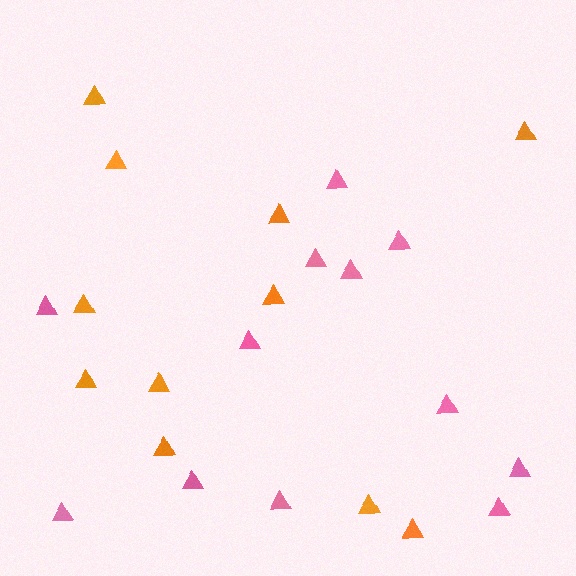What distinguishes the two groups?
There are 2 groups: one group of pink triangles (12) and one group of orange triangles (11).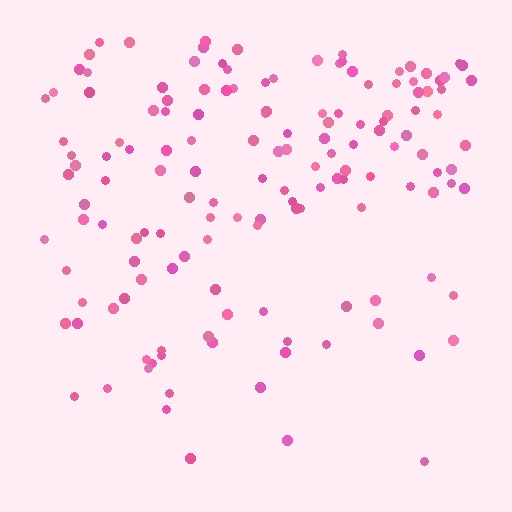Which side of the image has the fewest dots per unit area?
The bottom.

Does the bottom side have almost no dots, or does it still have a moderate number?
Still a moderate number, just noticeably fewer than the top.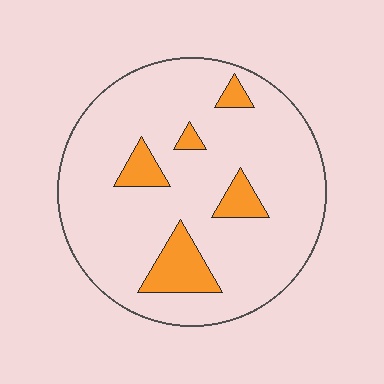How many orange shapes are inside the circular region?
5.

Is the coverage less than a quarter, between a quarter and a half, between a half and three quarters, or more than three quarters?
Less than a quarter.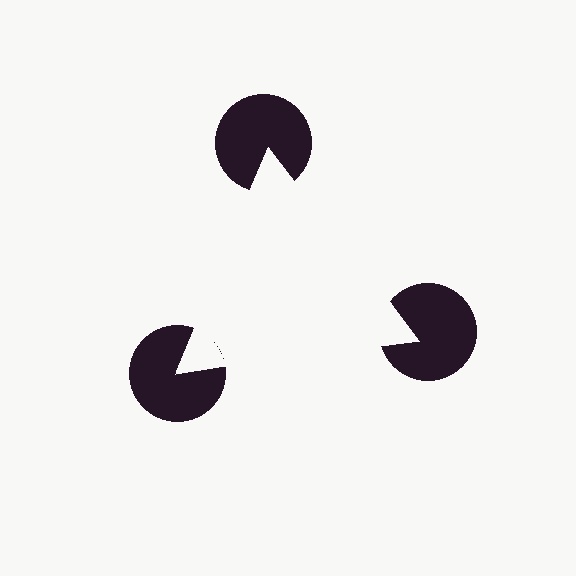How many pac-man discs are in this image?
There are 3 — one at each vertex of the illusory triangle.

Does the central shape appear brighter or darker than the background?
It typically appears slightly brighter than the background, even though no actual brightness change is drawn.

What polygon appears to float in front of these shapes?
An illusory triangle — its edges are inferred from the aligned wedge cuts in the pac-man discs, not physically drawn.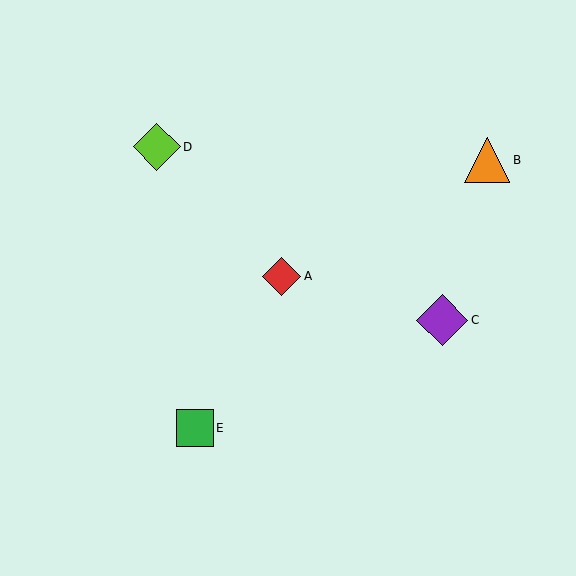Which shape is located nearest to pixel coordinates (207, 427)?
The green square (labeled E) at (195, 428) is nearest to that location.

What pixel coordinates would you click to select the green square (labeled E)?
Click at (195, 428) to select the green square E.